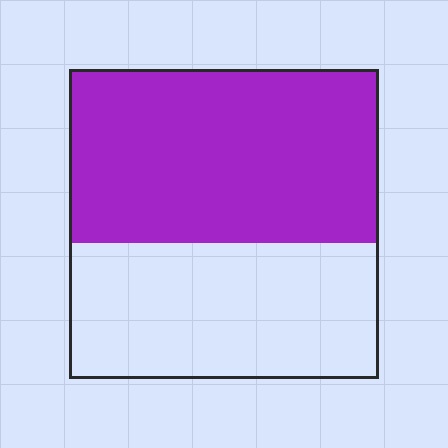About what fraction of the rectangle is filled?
About three fifths (3/5).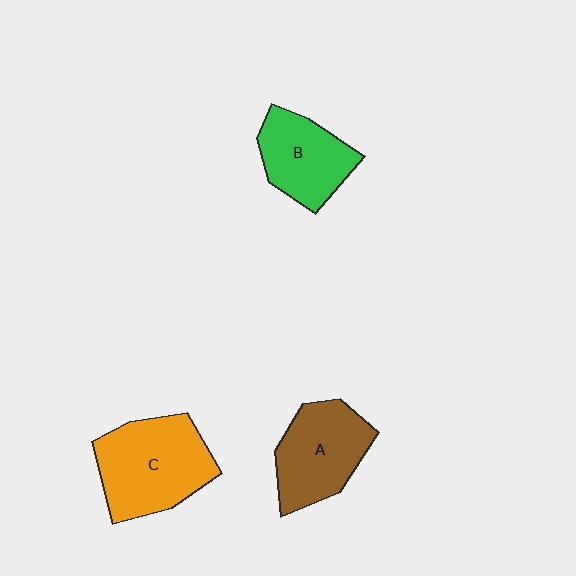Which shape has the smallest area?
Shape B (green).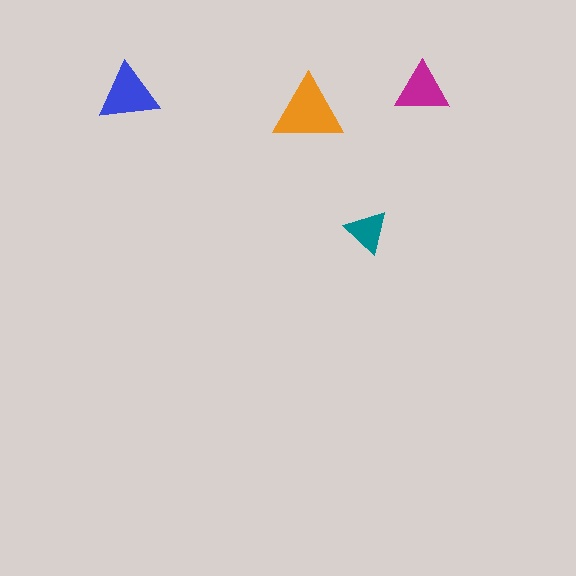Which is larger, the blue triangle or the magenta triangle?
The blue one.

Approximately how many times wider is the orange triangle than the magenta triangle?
About 1.5 times wider.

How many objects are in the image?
There are 4 objects in the image.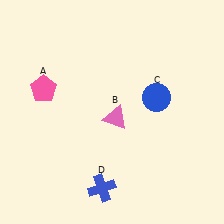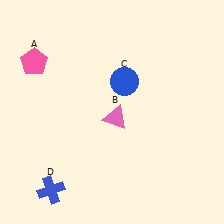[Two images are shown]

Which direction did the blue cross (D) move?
The blue cross (D) moved left.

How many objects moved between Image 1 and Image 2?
3 objects moved between the two images.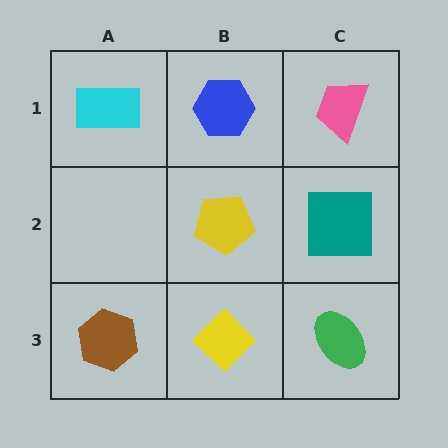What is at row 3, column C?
A green ellipse.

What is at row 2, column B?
A yellow pentagon.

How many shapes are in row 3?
3 shapes.